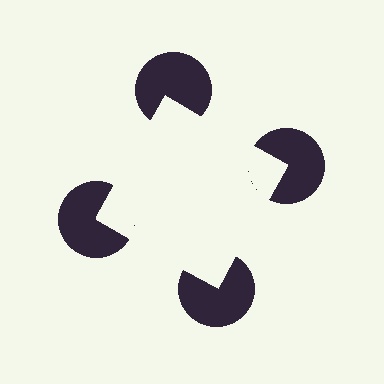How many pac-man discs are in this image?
There are 4 — one at each vertex of the illusory square.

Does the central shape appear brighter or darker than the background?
It typically appears slightly brighter than the background, even though no actual brightness change is drawn.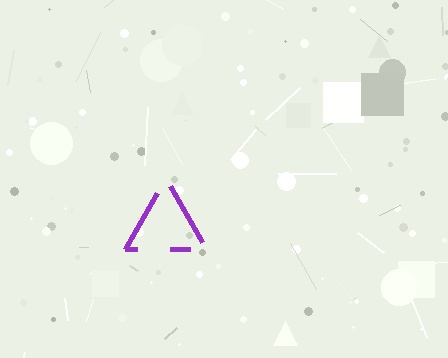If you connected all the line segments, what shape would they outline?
They would outline a triangle.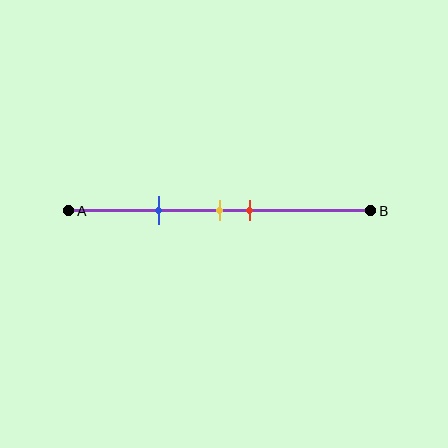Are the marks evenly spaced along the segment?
No, the marks are not evenly spaced.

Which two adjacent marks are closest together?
The yellow and red marks are the closest adjacent pair.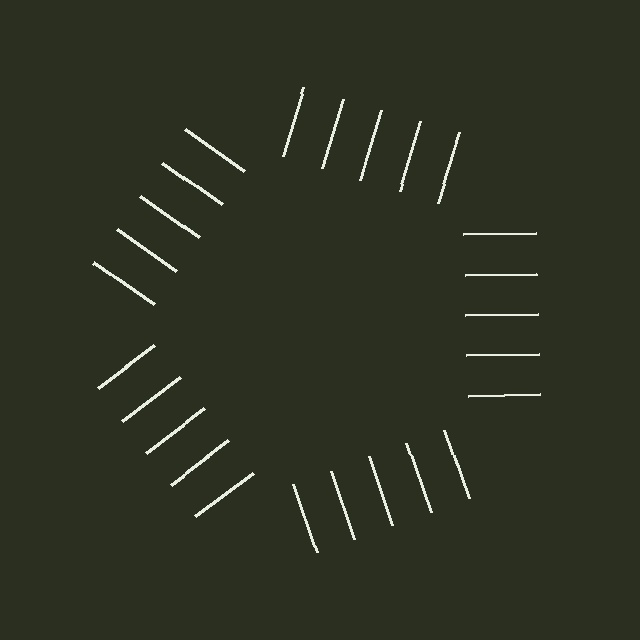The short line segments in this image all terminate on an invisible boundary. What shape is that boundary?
An illusory pentagon — the line segments terminate on its edges but no continuous stroke is drawn.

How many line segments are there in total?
25 — 5 along each of the 5 edges.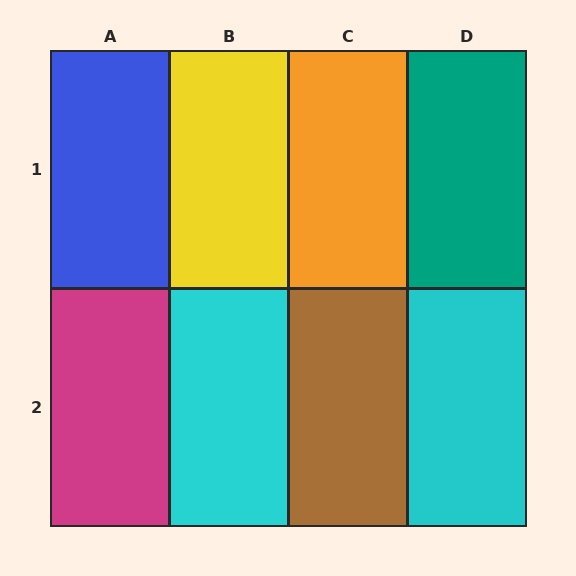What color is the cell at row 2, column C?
Brown.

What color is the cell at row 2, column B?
Cyan.